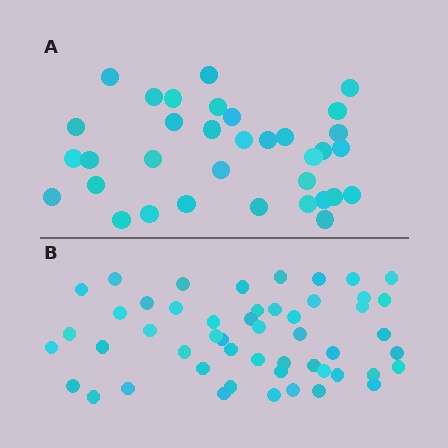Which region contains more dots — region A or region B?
Region B (the bottom region) has more dots.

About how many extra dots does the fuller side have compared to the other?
Region B has approximately 15 more dots than region A.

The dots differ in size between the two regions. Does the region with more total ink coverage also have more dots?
No. Region A has more total ink coverage because its dots are larger, but region B actually contains more individual dots. Total area can be misleading — the number of items is what matters here.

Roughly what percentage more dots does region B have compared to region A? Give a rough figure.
About 50% more.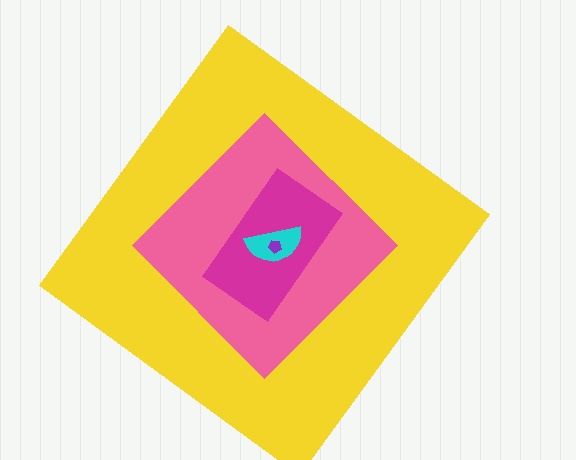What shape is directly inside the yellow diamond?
The pink diamond.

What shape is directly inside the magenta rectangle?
The cyan semicircle.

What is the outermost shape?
The yellow diamond.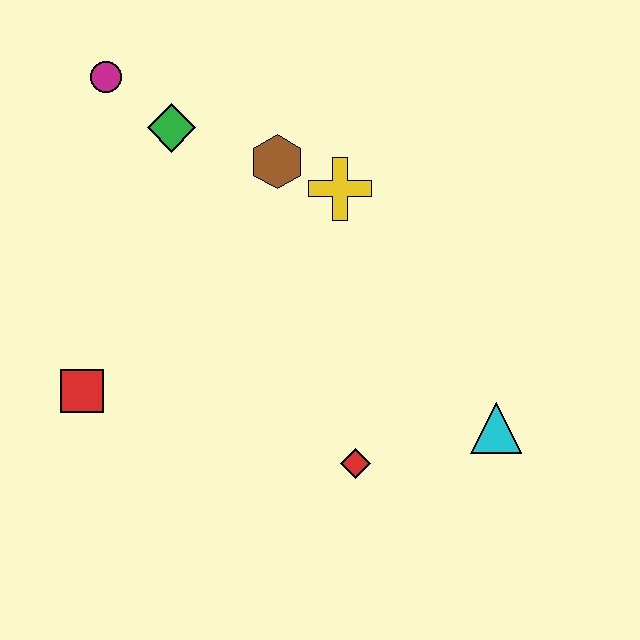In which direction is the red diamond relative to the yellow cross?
The red diamond is below the yellow cross.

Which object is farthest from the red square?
The cyan triangle is farthest from the red square.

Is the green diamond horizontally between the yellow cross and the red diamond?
No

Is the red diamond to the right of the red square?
Yes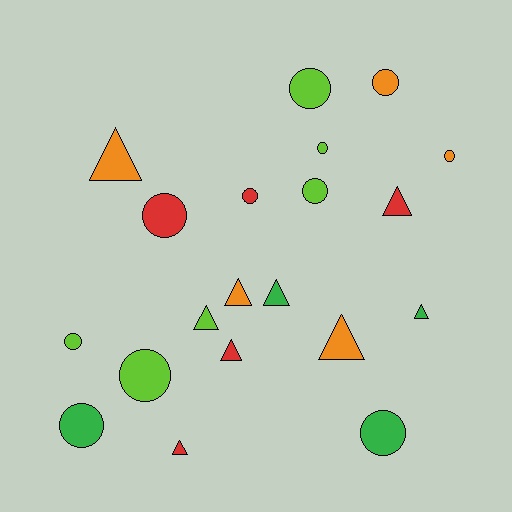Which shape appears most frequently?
Circle, with 11 objects.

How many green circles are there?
There are 2 green circles.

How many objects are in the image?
There are 20 objects.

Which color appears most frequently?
Lime, with 6 objects.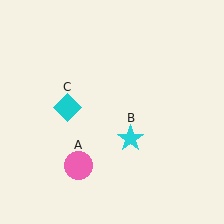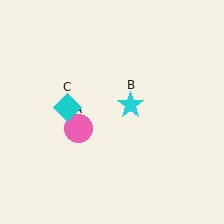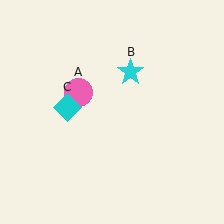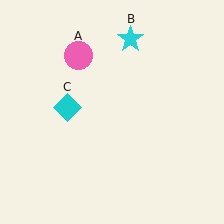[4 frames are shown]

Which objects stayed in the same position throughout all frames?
Cyan diamond (object C) remained stationary.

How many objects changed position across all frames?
2 objects changed position: pink circle (object A), cyan star (object B).